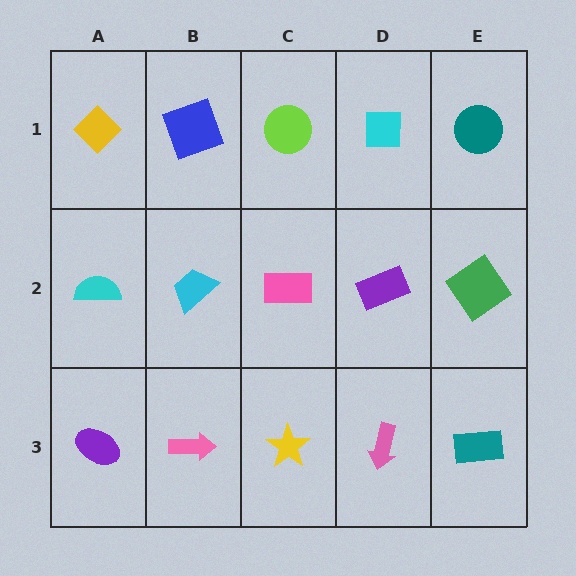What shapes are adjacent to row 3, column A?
A cyan semicircle (row 2, column A), a pink arrow (row 3, column B).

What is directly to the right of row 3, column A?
A pink arrow.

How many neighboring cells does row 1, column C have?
3.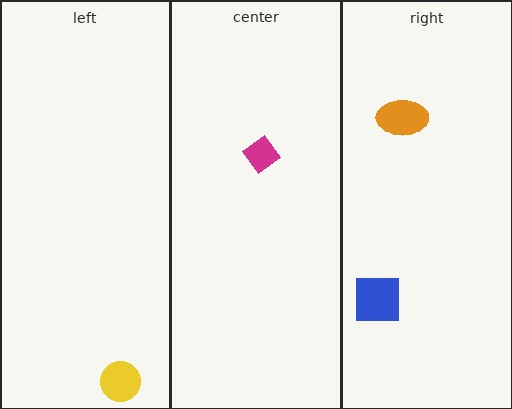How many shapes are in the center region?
1.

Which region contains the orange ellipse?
The right region.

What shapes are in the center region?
The magenta diamond.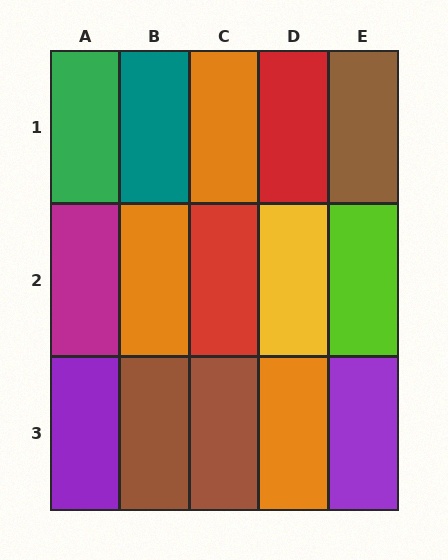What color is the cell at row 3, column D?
Orange.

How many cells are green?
1 cell is green.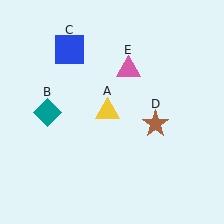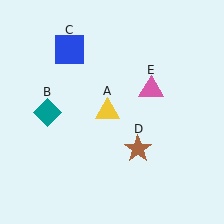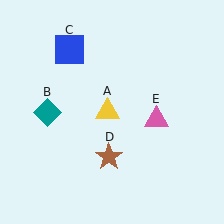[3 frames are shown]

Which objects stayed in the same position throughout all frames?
Yellow triangle (object A) and teal diamond (object B) and blue square (object C) remained stationary.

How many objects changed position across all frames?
2 objects changed position: brown star (object D), pink triangle (object E).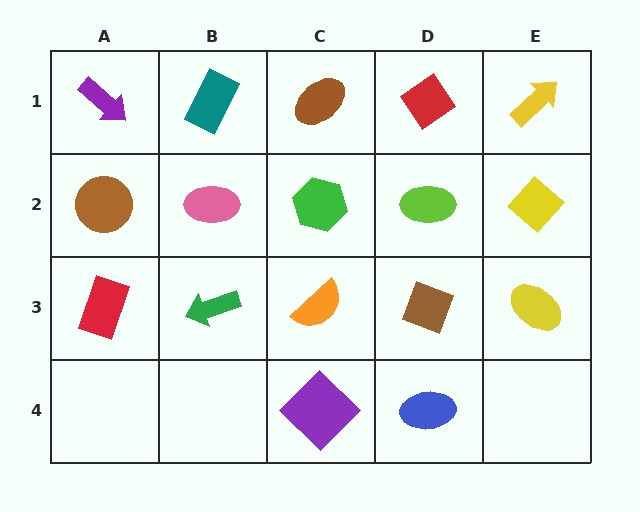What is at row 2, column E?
A yellow diamond.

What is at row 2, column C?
A green hexagon.